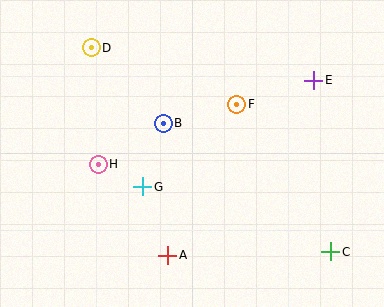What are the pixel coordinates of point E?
Point E is at (314, 80).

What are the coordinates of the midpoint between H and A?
The midpoint between H and A is at (133, 210).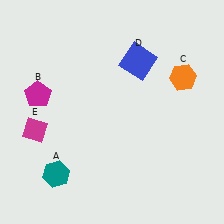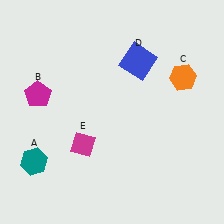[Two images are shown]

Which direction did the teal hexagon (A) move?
The teal hexagon (A) moved left.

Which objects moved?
The objects that moved are: the teal hexagon (A), the magenta diamond (E).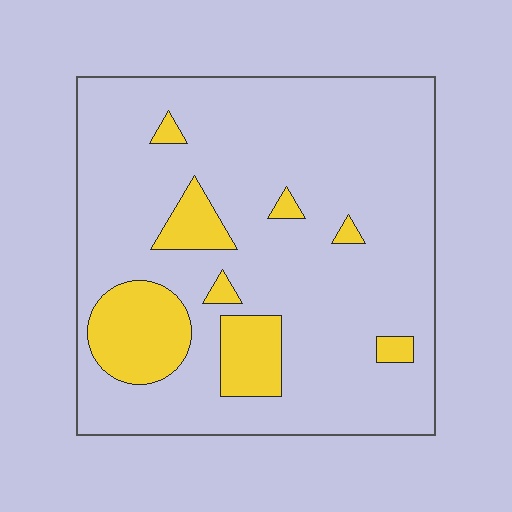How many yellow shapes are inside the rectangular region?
8.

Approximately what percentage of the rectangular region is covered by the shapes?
Approximately 15%.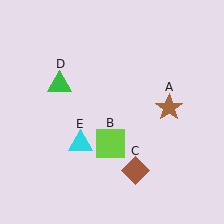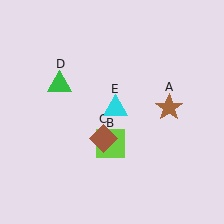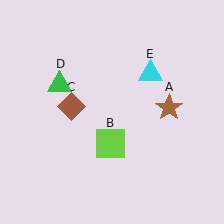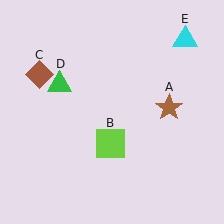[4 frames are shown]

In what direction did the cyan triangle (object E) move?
The cyan triangle (object E) moved up and to the right.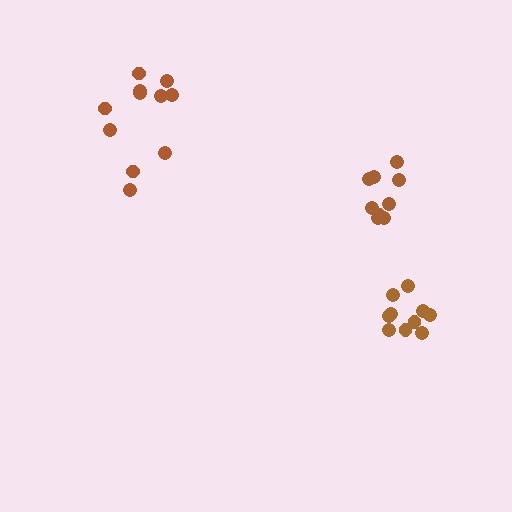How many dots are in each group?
Group 1: 10 dots, Group 2: 11 dots, Group 3: 9 dots (30 total).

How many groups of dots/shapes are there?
There are 3 groups.